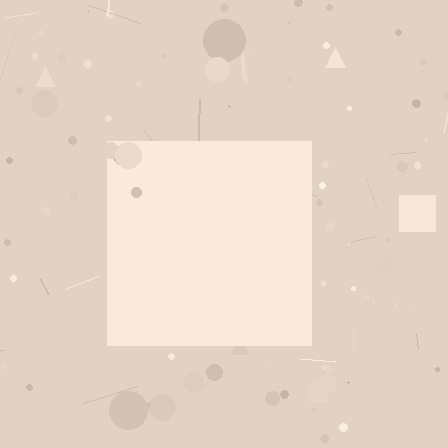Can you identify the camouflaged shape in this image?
The camouflaged shape is a square.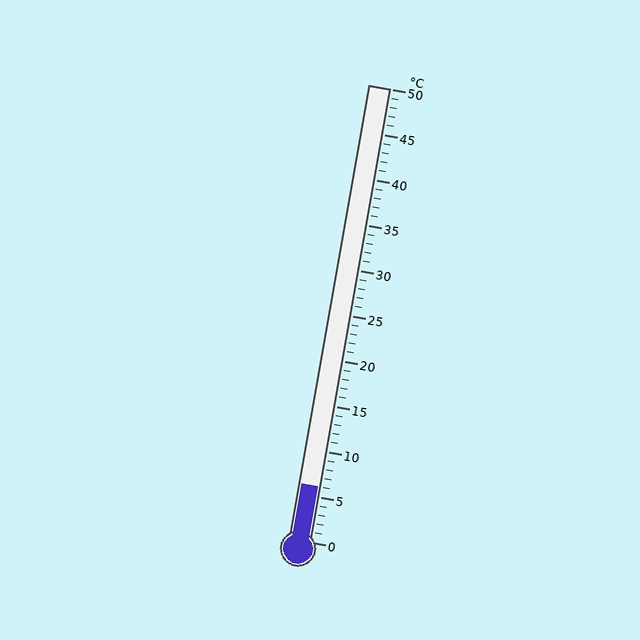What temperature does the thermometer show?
The thermometer shows approximately 6°C.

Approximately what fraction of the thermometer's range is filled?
The thermometer is filled to approximately 10% of its range.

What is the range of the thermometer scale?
The thermometer scale ranges from 0°C to 50°C.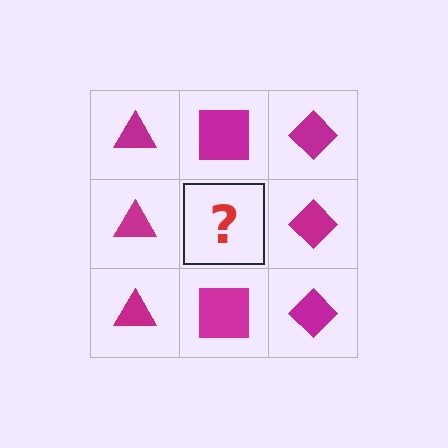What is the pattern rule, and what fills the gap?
The rule is that each column has a consistent shape. The gap should be filled with a magenta square.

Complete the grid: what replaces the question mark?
The question mark should be replaced with a magenta square.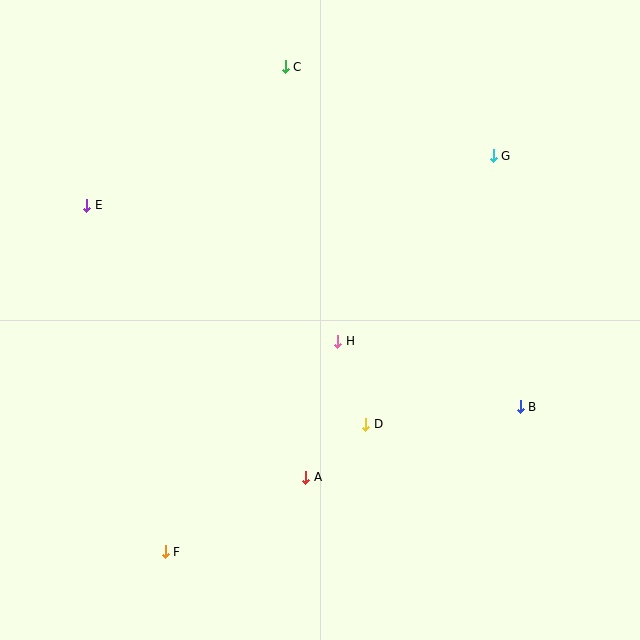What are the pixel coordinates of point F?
Point F is at (165, 552).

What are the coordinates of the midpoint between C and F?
The midpoint between C and F is at (225, 309).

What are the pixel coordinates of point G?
Point G is at (493, 156).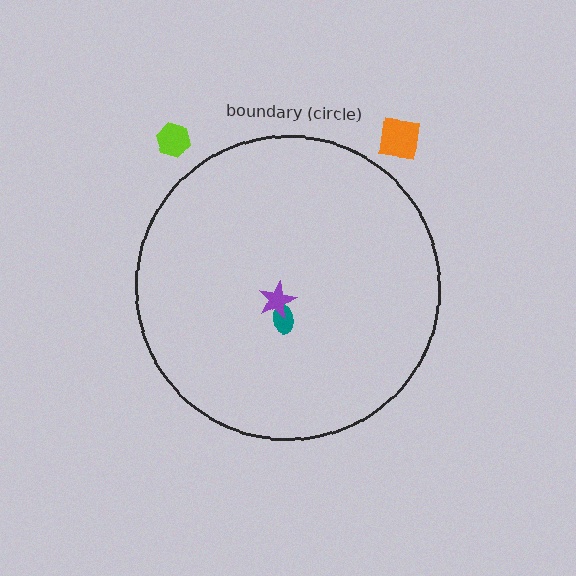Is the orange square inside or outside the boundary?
Outside.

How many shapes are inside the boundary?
2 inside, 2 outside.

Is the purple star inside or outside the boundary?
Inside.